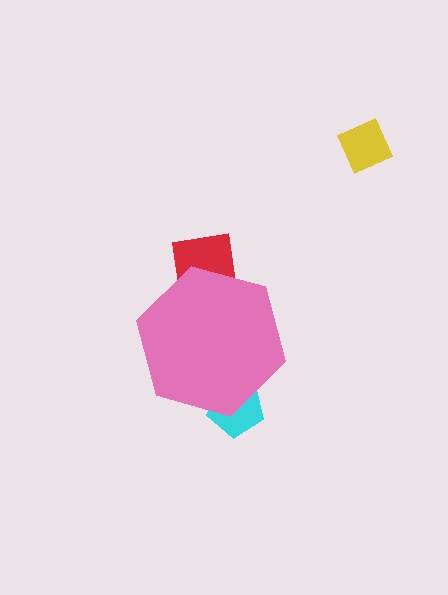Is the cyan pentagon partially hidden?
Yes, the cyan pentagon is partially hidden behind the pink hexagon.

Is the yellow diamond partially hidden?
No, the yellow diamond is fully visible.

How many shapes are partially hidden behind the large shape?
2 shapes are partially hidden.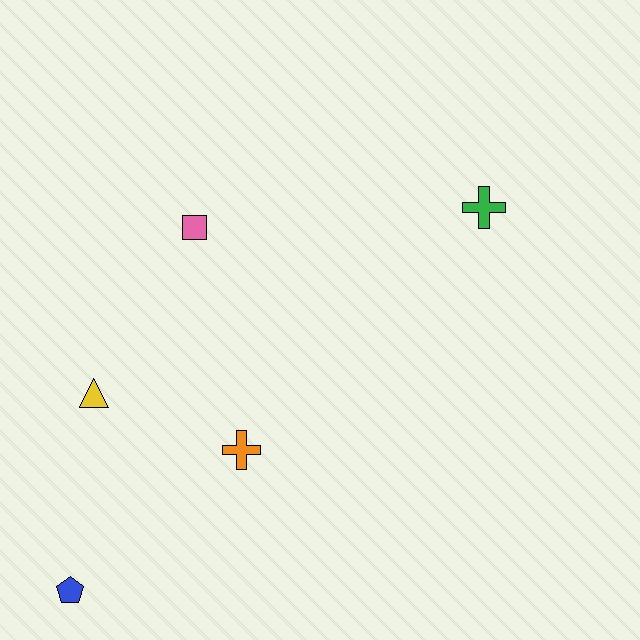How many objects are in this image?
There are 5 objects.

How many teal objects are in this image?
There are no teal objects.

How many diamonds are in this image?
There are no diamonds.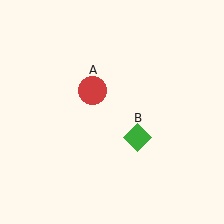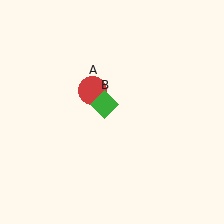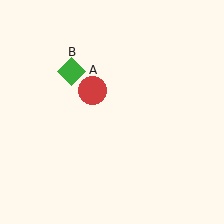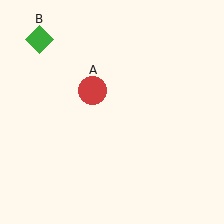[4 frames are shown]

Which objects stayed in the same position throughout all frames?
Red circle (object A) remained stationary.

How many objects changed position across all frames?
1 object changed position: green diamond (object B).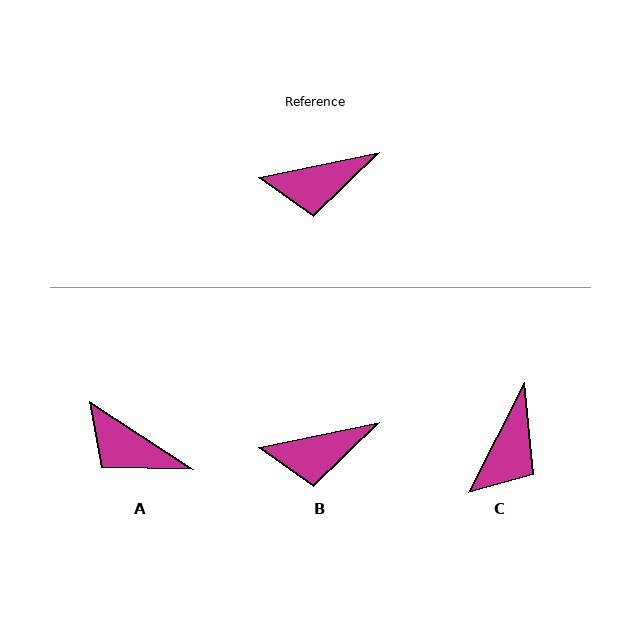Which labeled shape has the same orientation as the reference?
B.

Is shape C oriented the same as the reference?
No, it is off by about 51 degrees.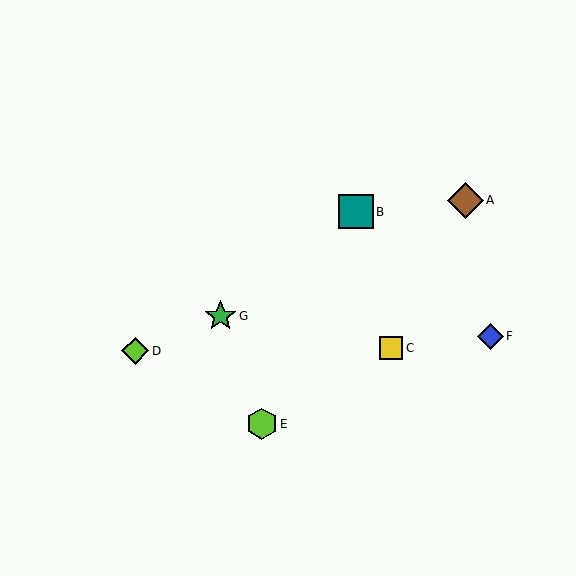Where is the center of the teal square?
The center of the teal square is at (356, 212).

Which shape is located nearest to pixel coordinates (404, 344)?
The yellow square (labeled C) at (391, 348) is nearest to that location.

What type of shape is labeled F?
Shape F is a blue diamond.